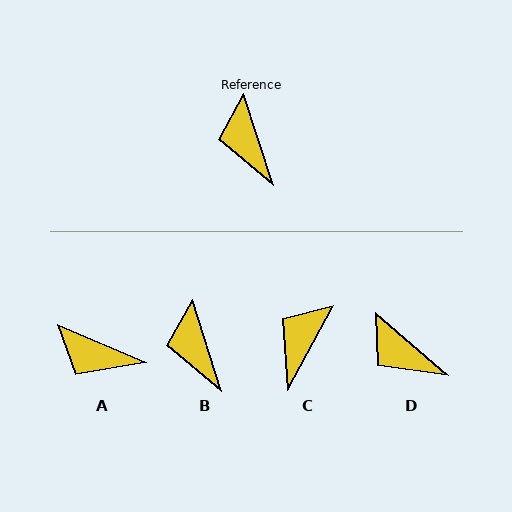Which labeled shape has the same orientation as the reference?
B.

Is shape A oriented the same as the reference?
No, it is off by about 49 degrees.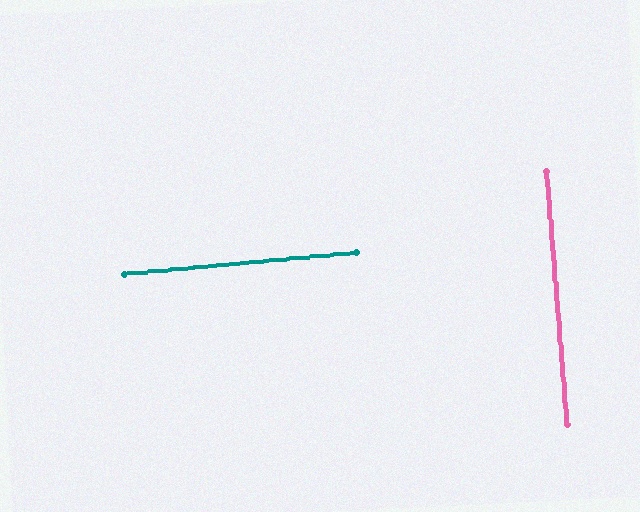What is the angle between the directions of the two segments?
Approximately 89 degrees.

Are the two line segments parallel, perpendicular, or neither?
Perpendicular — they meet at approximately 89°.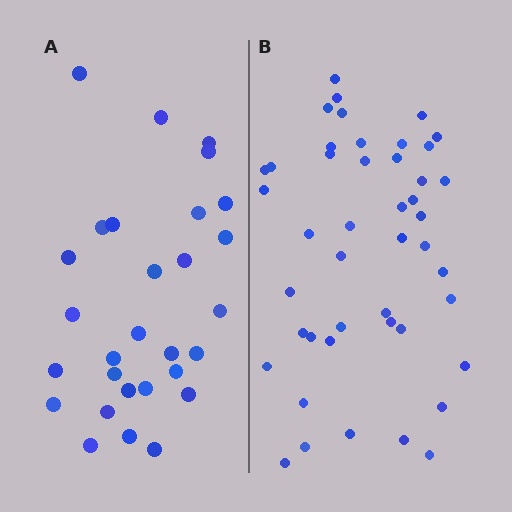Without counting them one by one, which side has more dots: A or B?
Region B (the right region) has more dots.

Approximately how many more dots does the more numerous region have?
Region B has approximately 15 more dots than region A.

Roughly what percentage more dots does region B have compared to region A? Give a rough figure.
About 55% more.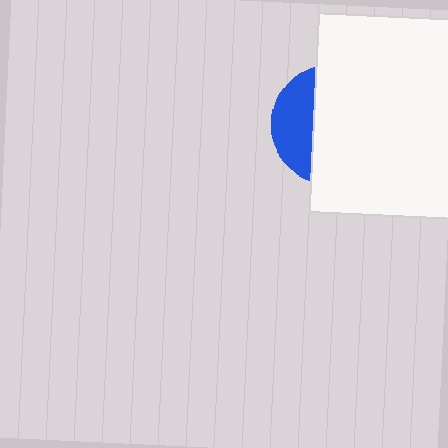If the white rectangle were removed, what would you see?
You would see the complete blue circle.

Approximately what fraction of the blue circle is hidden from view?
Roughly 69% of the blue circle is hidden behind the white rectangle.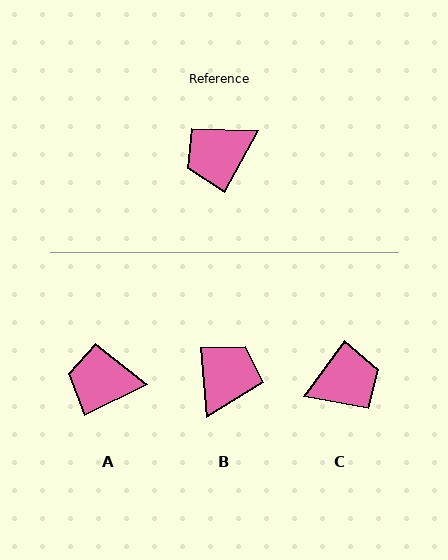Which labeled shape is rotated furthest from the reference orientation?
C, about 172 degrees away.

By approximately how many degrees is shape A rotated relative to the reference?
Approximately 35 degrees clockwise.